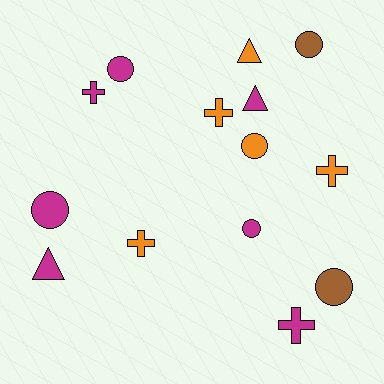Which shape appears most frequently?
Circle, with 6 objects.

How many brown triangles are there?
There are no brown triangles.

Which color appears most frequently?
Magenta, with 7 objects.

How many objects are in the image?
There are 14 objects.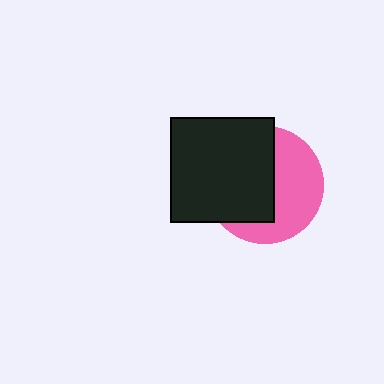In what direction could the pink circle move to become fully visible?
The pink circle could move right. That would shift it out from behind the black square entirely.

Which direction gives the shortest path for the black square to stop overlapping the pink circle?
Moving left gives the shortest separation.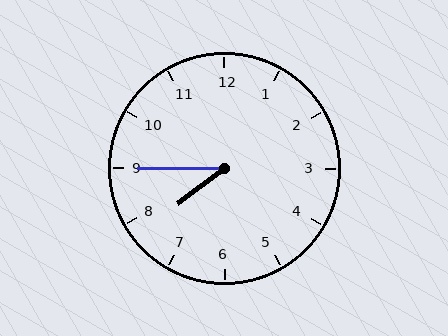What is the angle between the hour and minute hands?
Approximately 38 degrees.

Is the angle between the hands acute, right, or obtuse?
It is acute.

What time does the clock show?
7:45.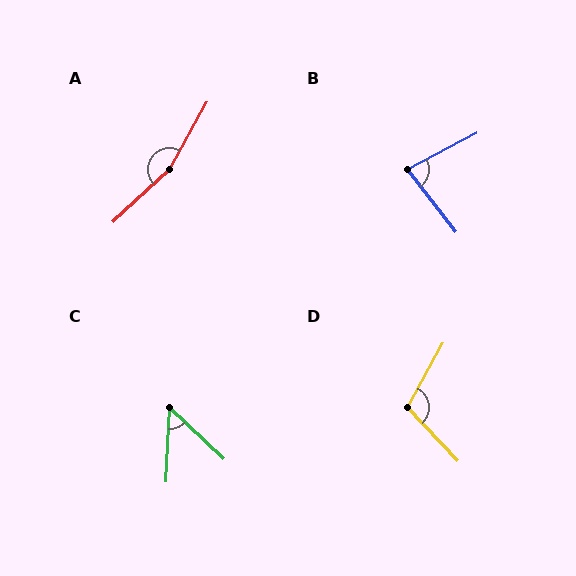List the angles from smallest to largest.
C (49°), B (80°), D (108°), A (162°).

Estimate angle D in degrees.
Approximately 108 degrees.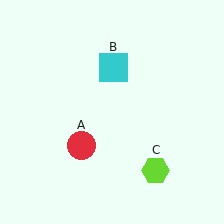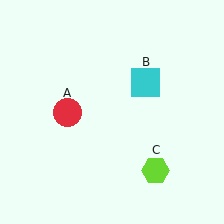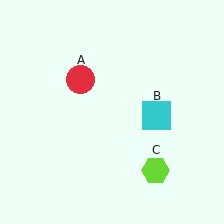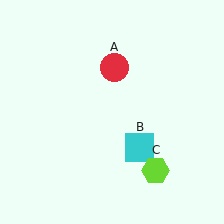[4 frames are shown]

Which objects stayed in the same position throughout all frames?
Lime hexagon (object C) remained stationary.